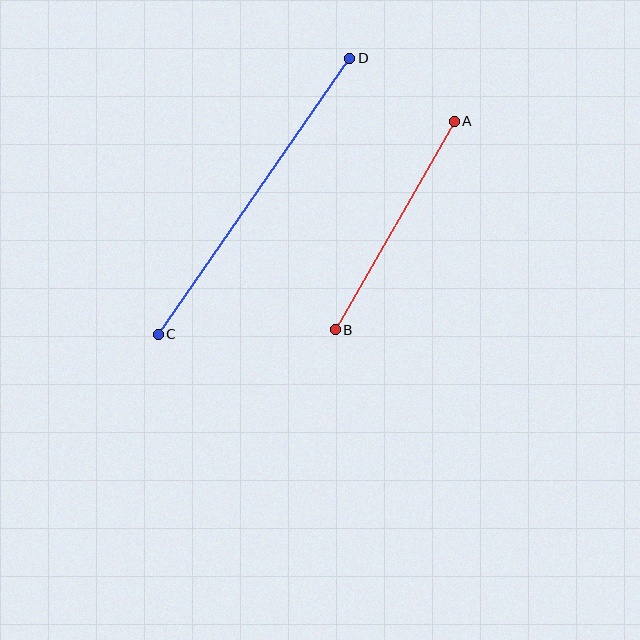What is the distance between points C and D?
The distance is approximately 336 pixels.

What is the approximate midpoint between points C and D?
The midpoint is at approximately (254, 196) pixels.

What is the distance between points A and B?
The distance is approximately 240 pixels.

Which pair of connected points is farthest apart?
Points C and D are farthest apart.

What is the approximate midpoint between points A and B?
The midpoint is at approximately (395, 225) pixels.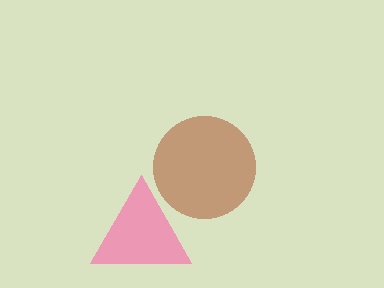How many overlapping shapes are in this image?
There are 2 overlapping shapes in the image.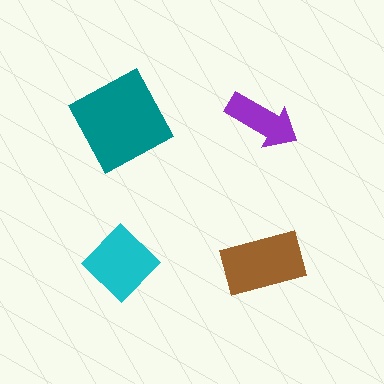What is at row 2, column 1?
A cyan diamond.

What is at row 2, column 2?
A brown rectangle.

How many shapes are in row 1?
2 shapes.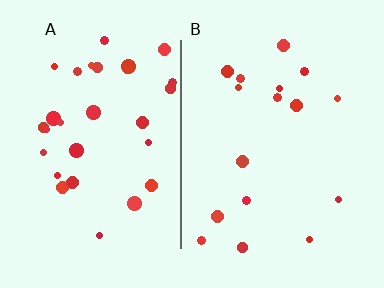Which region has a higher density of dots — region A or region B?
A (the left).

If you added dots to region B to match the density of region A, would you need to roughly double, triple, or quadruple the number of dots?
Approximately double.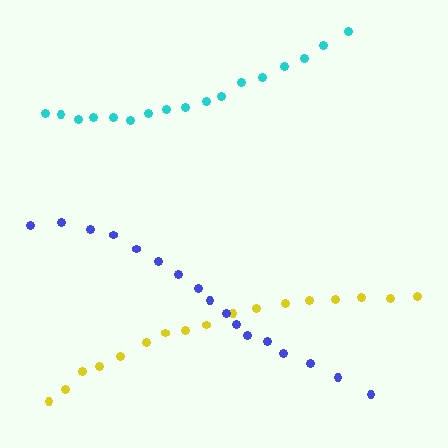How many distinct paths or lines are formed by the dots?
There are 3 distinct paths.